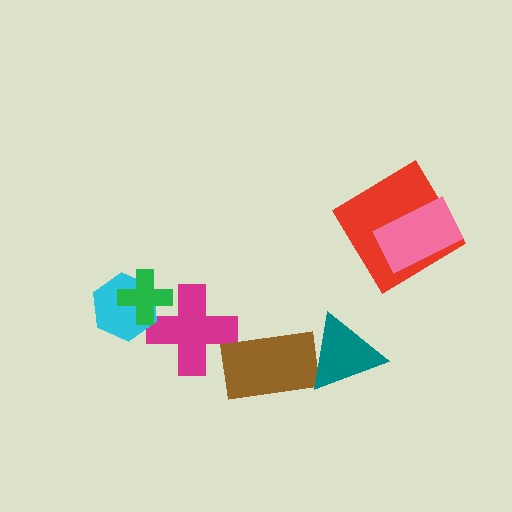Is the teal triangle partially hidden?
No, no other shape covers it.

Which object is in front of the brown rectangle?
The teal triangle is in front of the brown rectangle.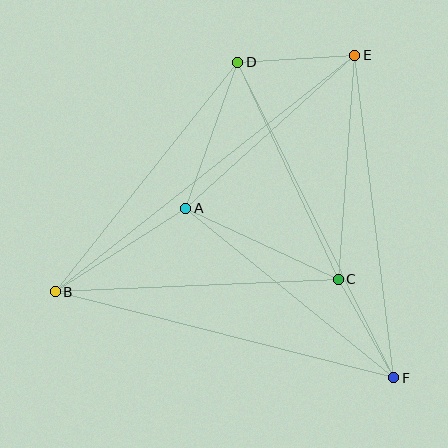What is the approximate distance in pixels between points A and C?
The distance between A and C is approximately 168 pixels.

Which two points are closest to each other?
Points C and F are closest to each other.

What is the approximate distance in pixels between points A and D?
The distance between A and D is approximately 155 pixels.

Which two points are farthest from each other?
Points B and E are farthest from each other.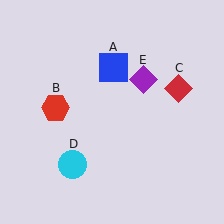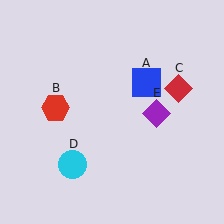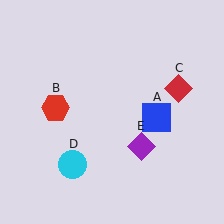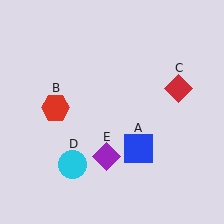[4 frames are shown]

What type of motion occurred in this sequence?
The blue square (object A), purple diamond (object E) rotated clockwise around the center of the scene.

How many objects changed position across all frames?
2 objects changed position: blue square (object A), purple diamond (object E).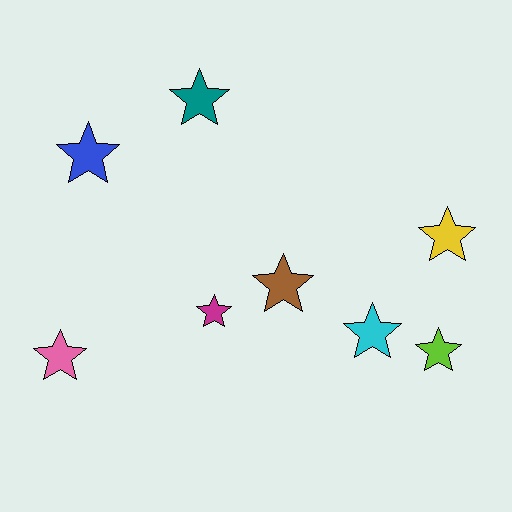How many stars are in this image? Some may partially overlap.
There are 8 stars.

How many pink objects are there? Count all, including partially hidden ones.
There is 1 pink object.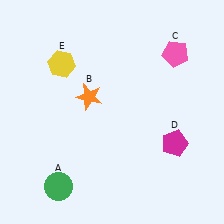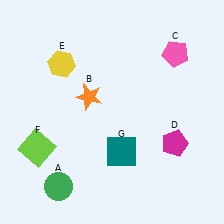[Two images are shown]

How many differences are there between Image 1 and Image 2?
There are 2 differences between the two images.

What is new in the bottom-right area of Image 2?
A teal square (G) was added in the bottom-right area of Image 2.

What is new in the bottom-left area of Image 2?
A lime square (F) was added in the bottom-left area of Image 2.